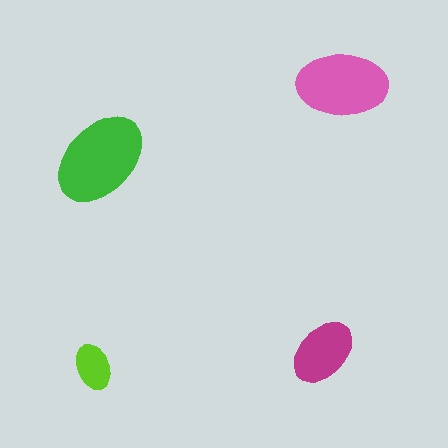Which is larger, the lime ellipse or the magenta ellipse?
The magenta one.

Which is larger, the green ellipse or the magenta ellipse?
The green one.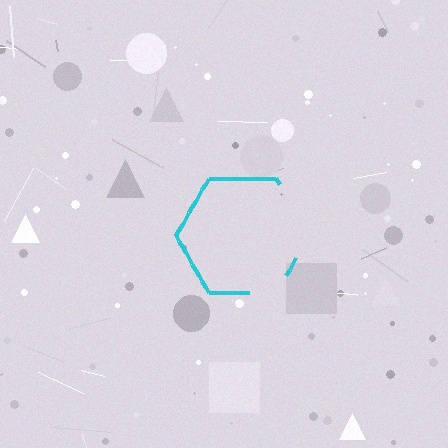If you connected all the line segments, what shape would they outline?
They would outline a hexagon.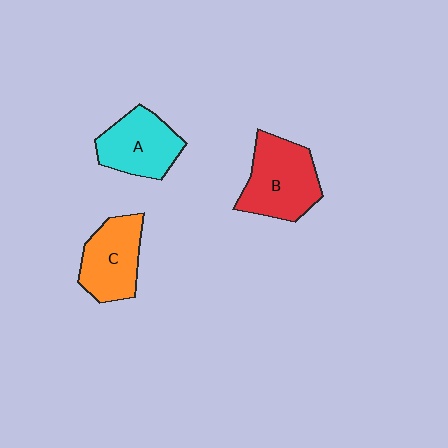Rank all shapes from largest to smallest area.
From largest to smallest: B (red), A (cyan), C (orange).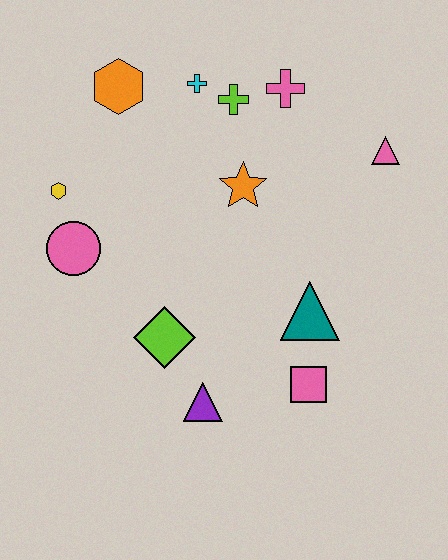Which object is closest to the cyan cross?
The lime cross is closest to the cyan cross.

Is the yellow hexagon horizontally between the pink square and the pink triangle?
No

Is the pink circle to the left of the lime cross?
Yes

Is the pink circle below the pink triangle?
Yes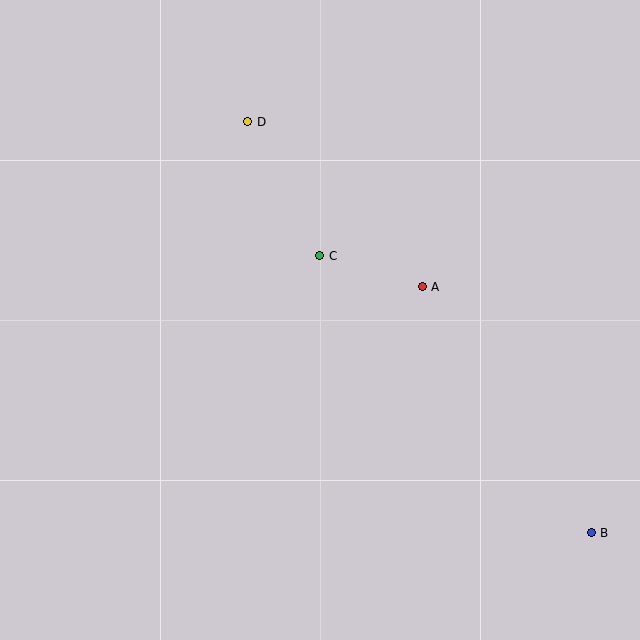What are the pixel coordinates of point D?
Point D is at (248, 122).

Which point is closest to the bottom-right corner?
Point B is closest to the bottom-right corner.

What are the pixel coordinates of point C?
Point C is at (320, 256).